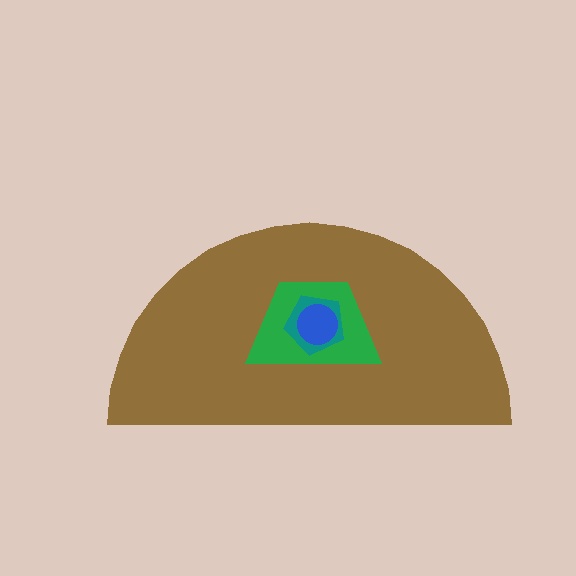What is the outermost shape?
The brown semicircle.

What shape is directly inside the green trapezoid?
The teal pentagon.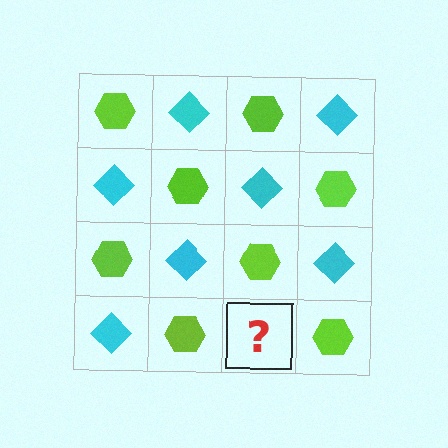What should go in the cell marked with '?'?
The missing cell should contain a cyan diamond.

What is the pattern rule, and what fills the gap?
The rule is that it alternates lime hexagon and cyan diamond in a checkerboard pattern. The gap should be filled with a cyan diamond.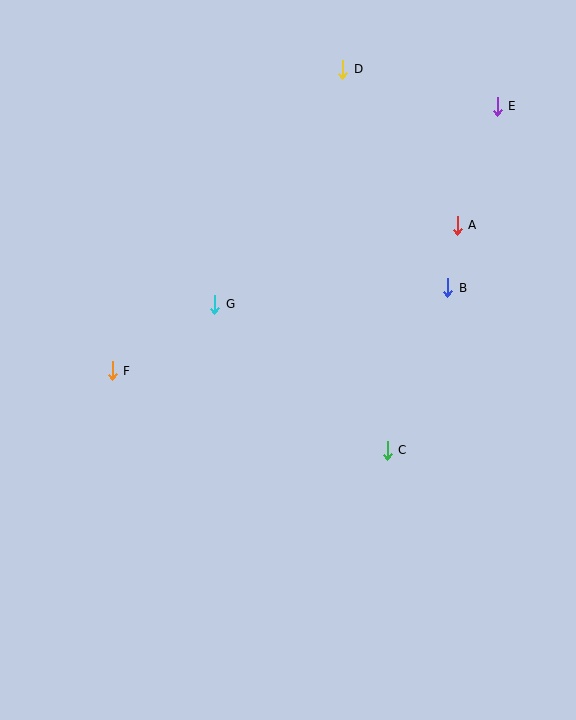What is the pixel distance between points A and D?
The distance between A and D is 194 pixels.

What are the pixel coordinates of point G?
Point G is at (215, 304).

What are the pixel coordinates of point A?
Point A is at (457, 225).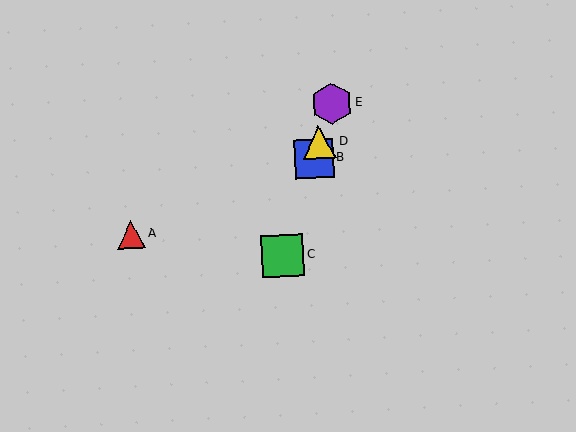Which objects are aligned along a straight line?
Objects B, C, D, E are aligned along a straight line.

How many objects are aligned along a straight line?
4 objects (B, C, D, E) are aligned along a straight line.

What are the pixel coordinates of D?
Object D is at (319, 142).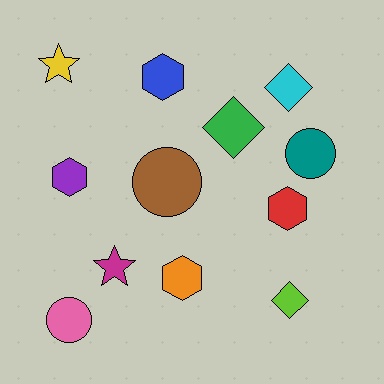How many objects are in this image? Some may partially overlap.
There are 12 objects.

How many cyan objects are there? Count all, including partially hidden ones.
There is 1 cyan object.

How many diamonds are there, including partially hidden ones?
There are 3 diamonds.